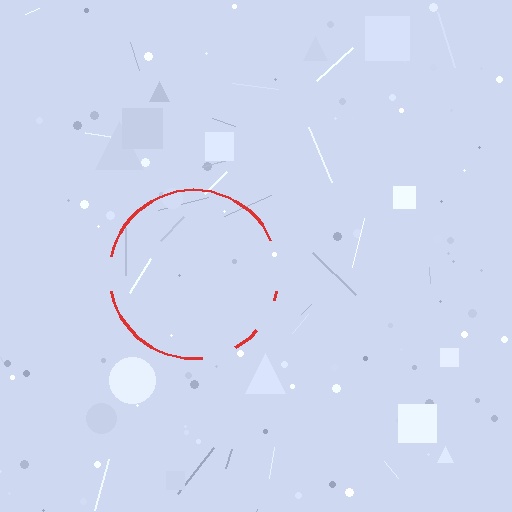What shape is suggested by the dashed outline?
The dashed outline suggests a circle.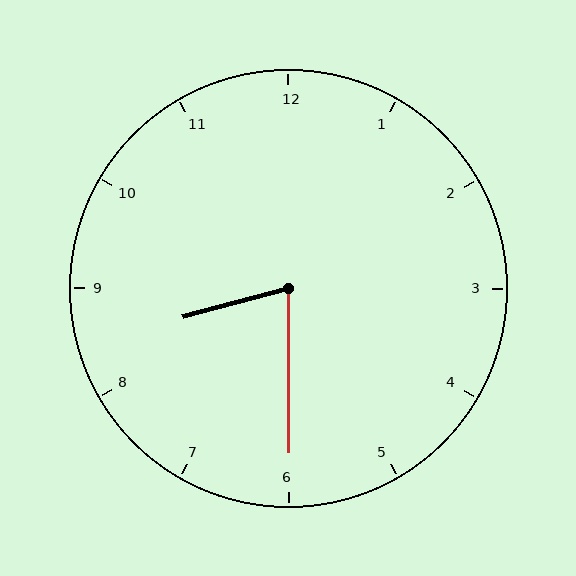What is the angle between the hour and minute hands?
Approximately 75 degrees.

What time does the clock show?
8:30.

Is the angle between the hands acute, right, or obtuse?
It is acute.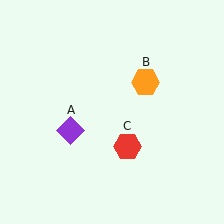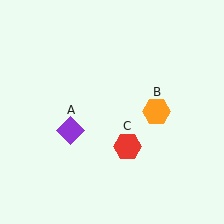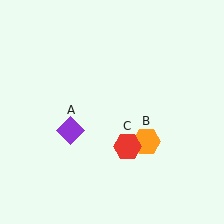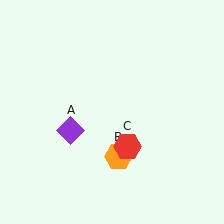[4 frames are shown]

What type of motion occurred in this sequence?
The orange hexagon (object B) rotated clockwise around the center of the scene.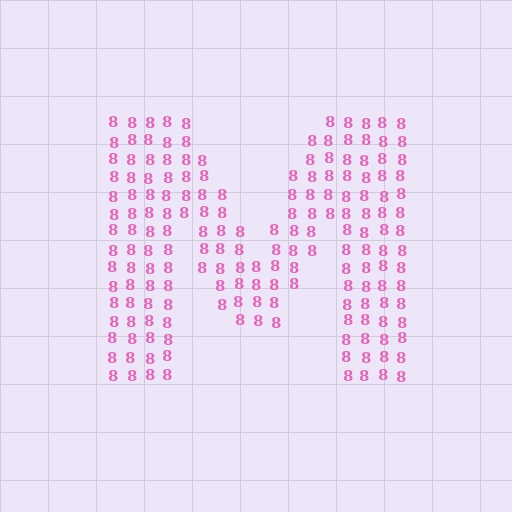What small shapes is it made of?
It is made of small digit 8's.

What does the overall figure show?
The overall figure shows the letter M.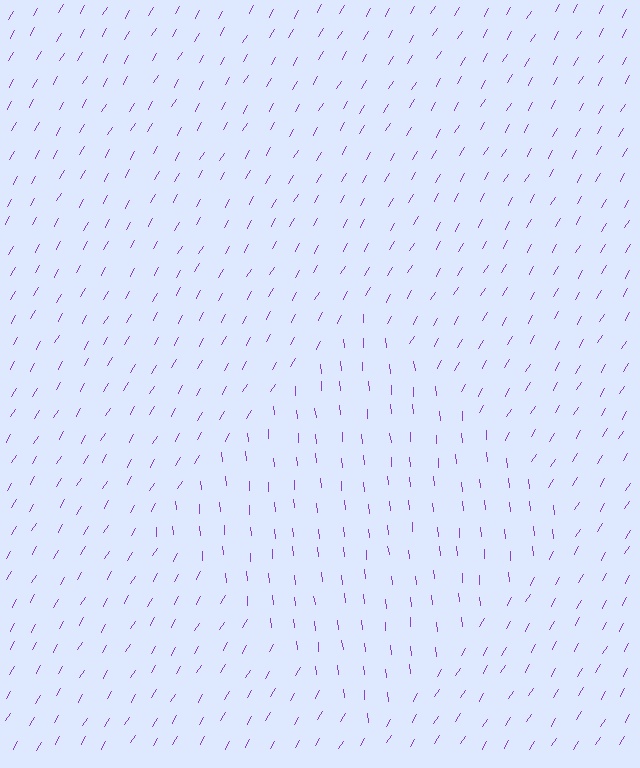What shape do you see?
I see a diamond.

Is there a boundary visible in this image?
Yes, there is a texture boundary formed by a change in line orientation.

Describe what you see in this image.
The image is filled with small purple line segments. A diamond region in the image has lines oriented differently from the surrounding lines, creating a visible texture boundary.